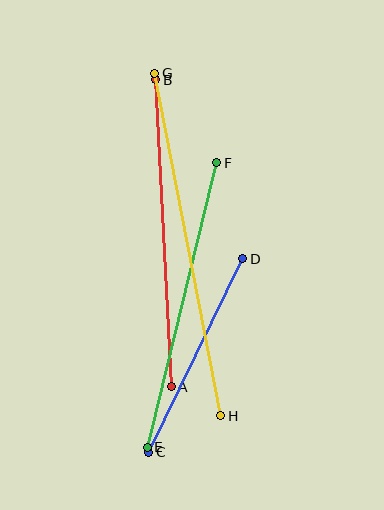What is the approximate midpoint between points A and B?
The midpoint is at approximately (164, 233) pixels.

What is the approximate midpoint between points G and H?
The midpoint is at approximately (188, 244) pixels.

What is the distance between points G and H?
The distance is approximately 349 pixels.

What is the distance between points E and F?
The distance is approximately 293 pixels.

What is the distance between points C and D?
The distance is approximately 215 pixels.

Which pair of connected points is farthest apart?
Points G and H are farthest apart.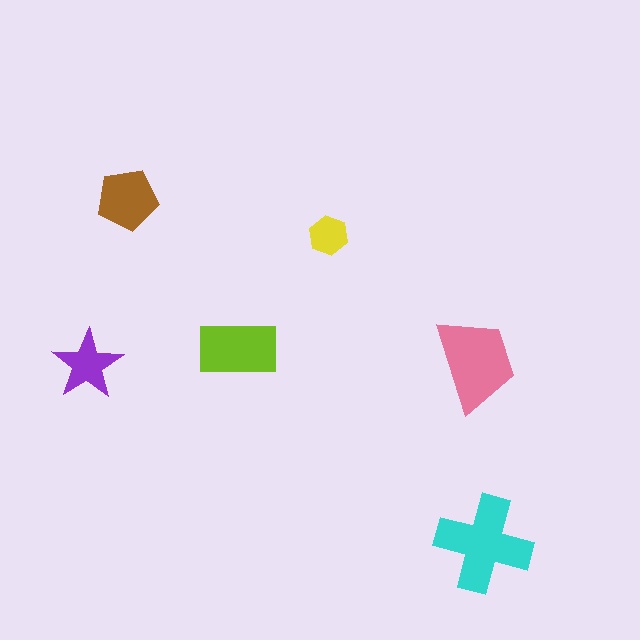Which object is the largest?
The cyan cross.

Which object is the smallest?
The yellow hexagon.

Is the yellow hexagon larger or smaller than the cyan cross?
Smaller.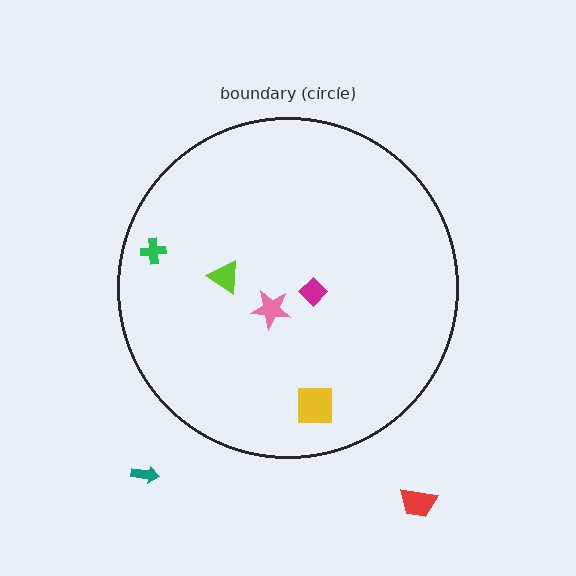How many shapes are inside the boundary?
5 inside, 2 outside.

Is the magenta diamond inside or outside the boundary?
Inside.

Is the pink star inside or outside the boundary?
Inside.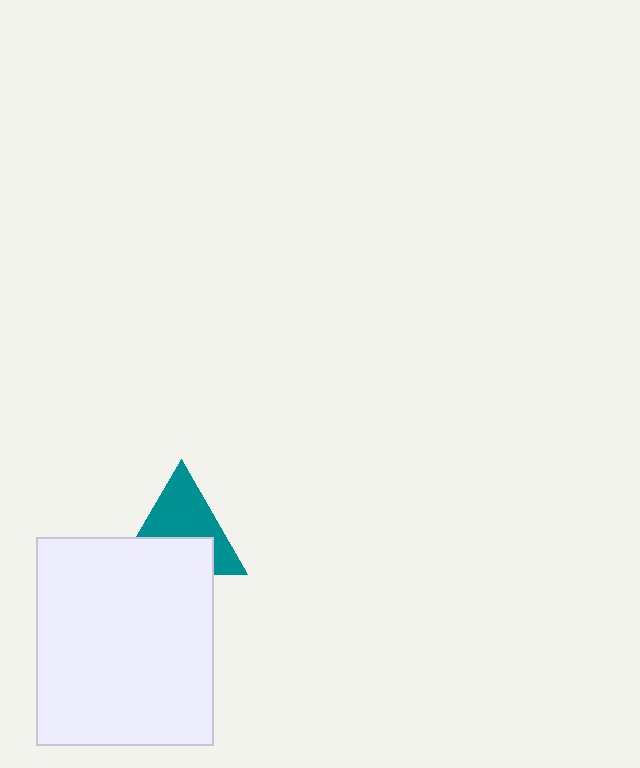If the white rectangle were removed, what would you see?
You would see the complete teal triangle.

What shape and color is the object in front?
The object in front is a white rectangle.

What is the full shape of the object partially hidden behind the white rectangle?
The partially hidden object is a teal triangle.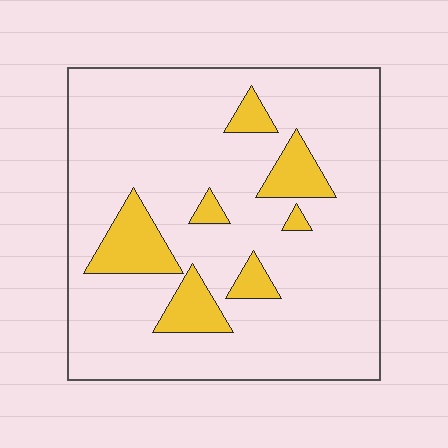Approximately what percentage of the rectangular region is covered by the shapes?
Approximately 15%.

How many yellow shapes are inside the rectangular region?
7.